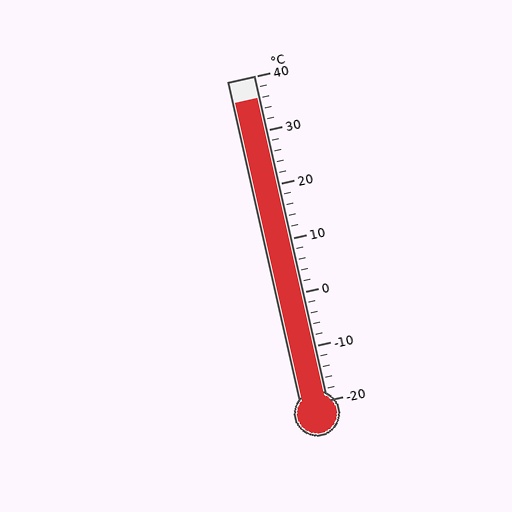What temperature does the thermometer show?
The thermometer shows approximately 36°C.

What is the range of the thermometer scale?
The thermometer scale ranges from -20°C to 40°C.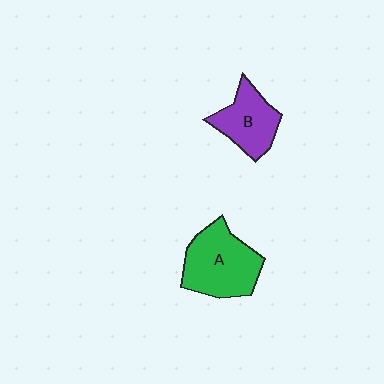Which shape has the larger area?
Shape A (green).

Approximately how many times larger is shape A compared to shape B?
Approximately 1.4 times.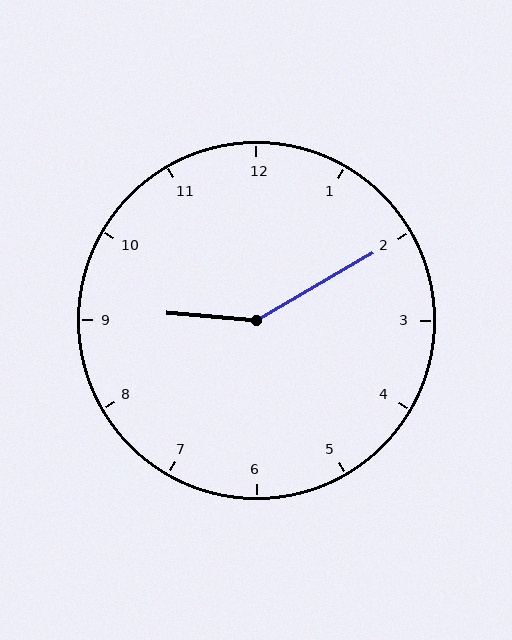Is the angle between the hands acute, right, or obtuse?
It is obtuse.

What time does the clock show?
9:10.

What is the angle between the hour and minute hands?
Approximately 145 degrees.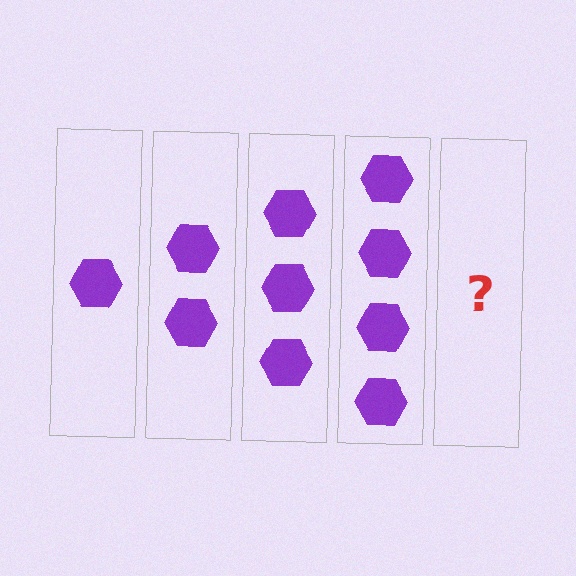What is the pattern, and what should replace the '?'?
The pattern is that each step adds one more hexagon. The '?' should be 5 hexagons.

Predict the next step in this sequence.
The next step is 5 hexagons.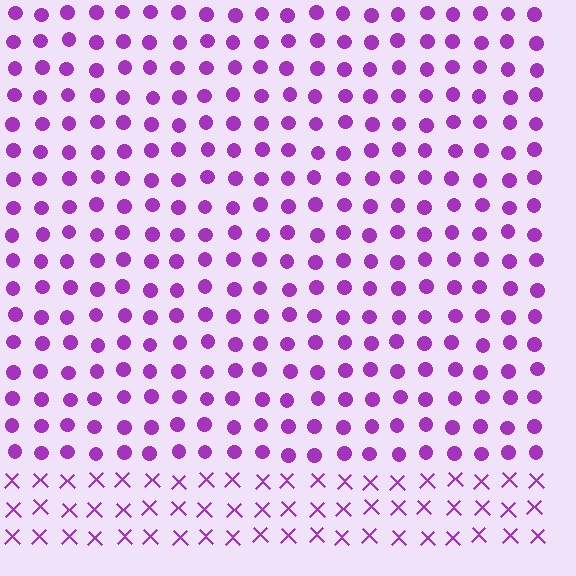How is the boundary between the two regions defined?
The boundary is defined by a change in element shape: circles inside vs. X marks outside. All elements share the same color and spacing.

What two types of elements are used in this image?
The image uses circles inside the rectangle region and X marks outside it.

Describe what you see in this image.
The image is filled with small purple elements arranged in a uniform grid. A rectangle-shaped region contains circles, while the surrounding area contains X marks. The boundary is defined purely by the change in element shape.